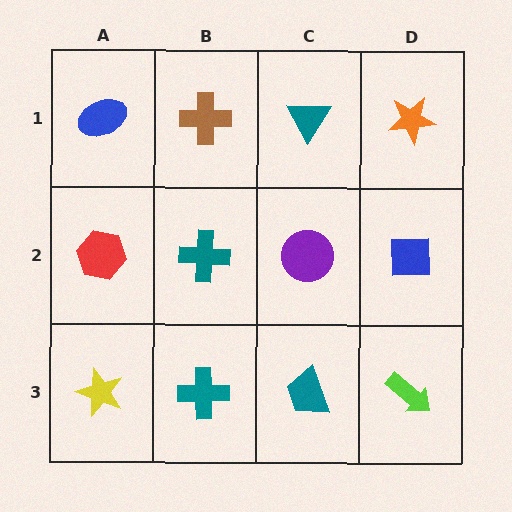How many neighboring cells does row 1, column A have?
2.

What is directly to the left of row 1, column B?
A blue ellipse.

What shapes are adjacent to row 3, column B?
A teal cross (row 2, column B), a yellow star (row 3, column A), a teal trapezoid (row 3, column C).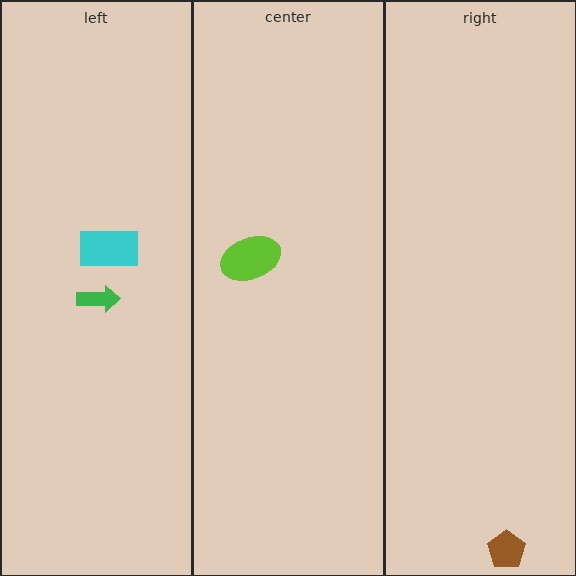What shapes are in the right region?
The brown pentagon.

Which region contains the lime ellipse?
The center region.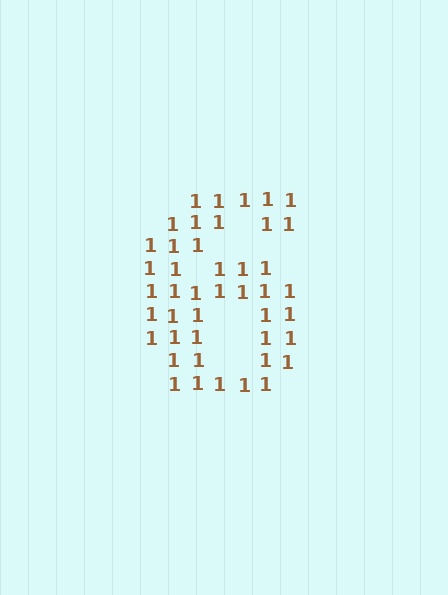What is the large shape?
The large shape is the digit 6.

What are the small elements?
The small elements are digit 1's.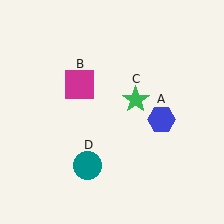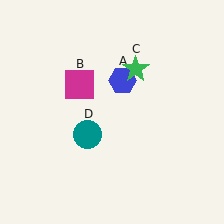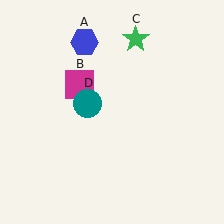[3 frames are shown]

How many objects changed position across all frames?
3 objects changed position: blue hexagon (object A), green star (object C), teal circle (object D).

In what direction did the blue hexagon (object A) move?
The blue hexagon (object A) moved up and to the left.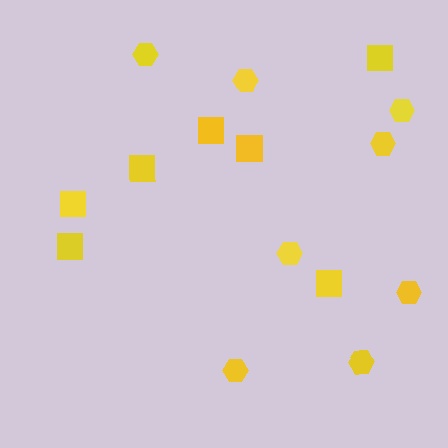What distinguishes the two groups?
There are 2 groups: one group of squares (7) and one group of hexagons (8).